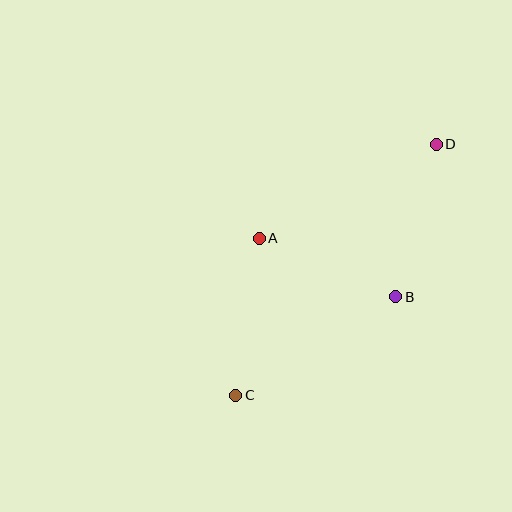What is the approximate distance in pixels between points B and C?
The distance between B and C is approximately 188 pixels.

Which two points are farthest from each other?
Points C and D are farthest from each other.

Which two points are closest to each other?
Points A and B are closest to each other.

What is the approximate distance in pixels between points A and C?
The distance between A and C is approximately 159 pixels.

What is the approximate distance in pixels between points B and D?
The distance between B and D is approximately 158 pixels.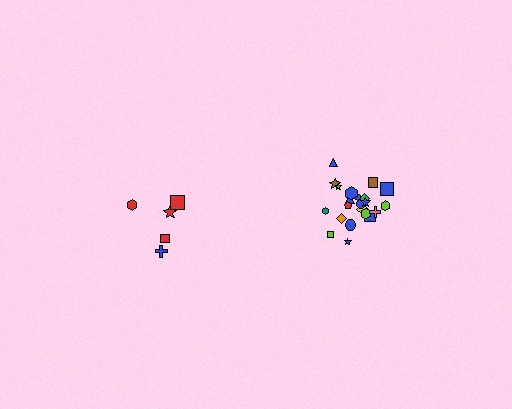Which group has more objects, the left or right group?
The right group.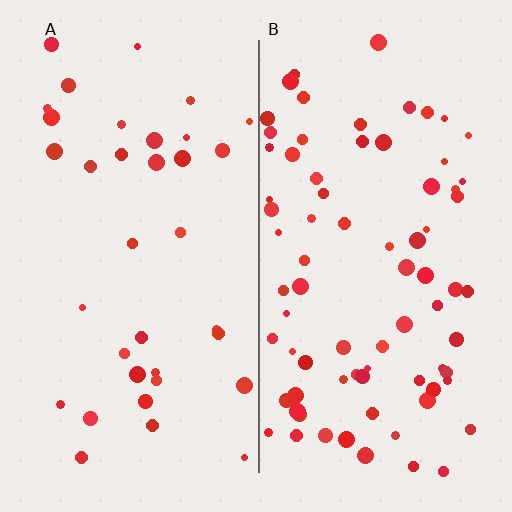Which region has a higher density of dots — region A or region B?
B (the right).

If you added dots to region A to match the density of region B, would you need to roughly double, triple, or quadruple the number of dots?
Approximately double.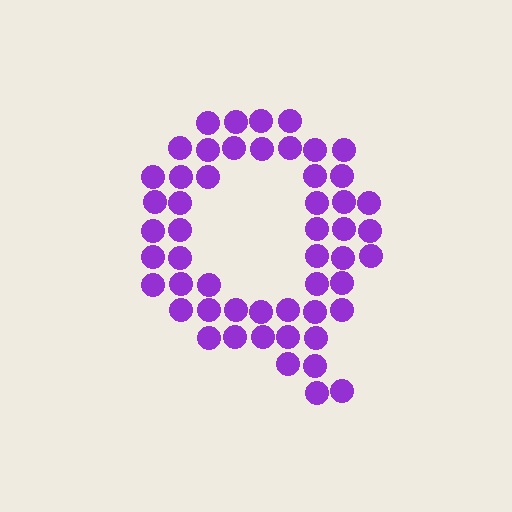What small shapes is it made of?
It is made of small circles.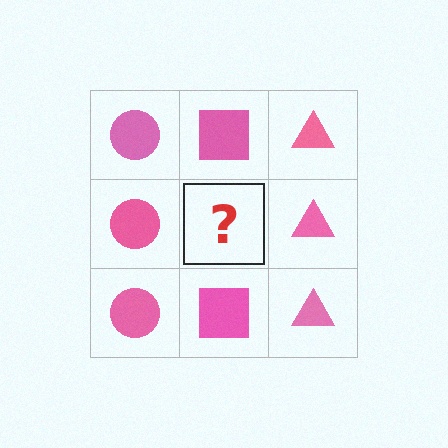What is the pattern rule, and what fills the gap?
The rule is that each column has a consistent shape. The gap should be filled with a pink square.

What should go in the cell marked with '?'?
The missing cell should contain a pink square.